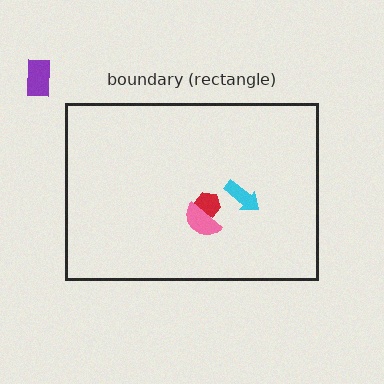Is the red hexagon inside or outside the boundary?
Inside.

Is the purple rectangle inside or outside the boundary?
Outside.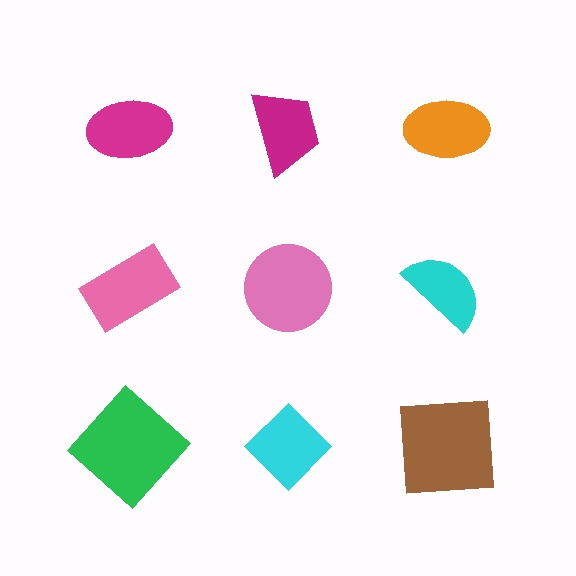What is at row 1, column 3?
An orange ellipse.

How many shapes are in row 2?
3 shapes.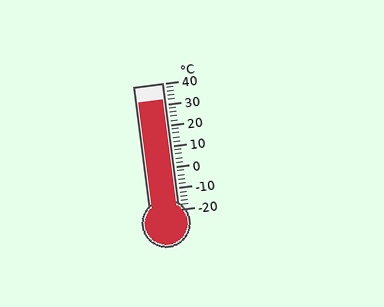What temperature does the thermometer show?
The thermometer shows approximately 32°C.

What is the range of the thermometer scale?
The thermometer scale ranges from -20°C to 40°C.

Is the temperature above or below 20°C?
The temperature is above 20°C.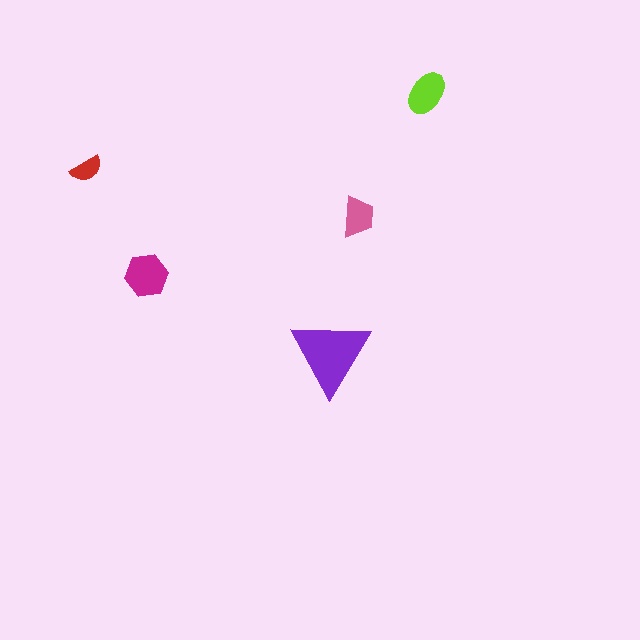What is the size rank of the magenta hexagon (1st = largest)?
2nd.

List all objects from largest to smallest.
The purple triangle, the magenta hexagon, the lime ellipse, the pink trapezoid, the red semicircle.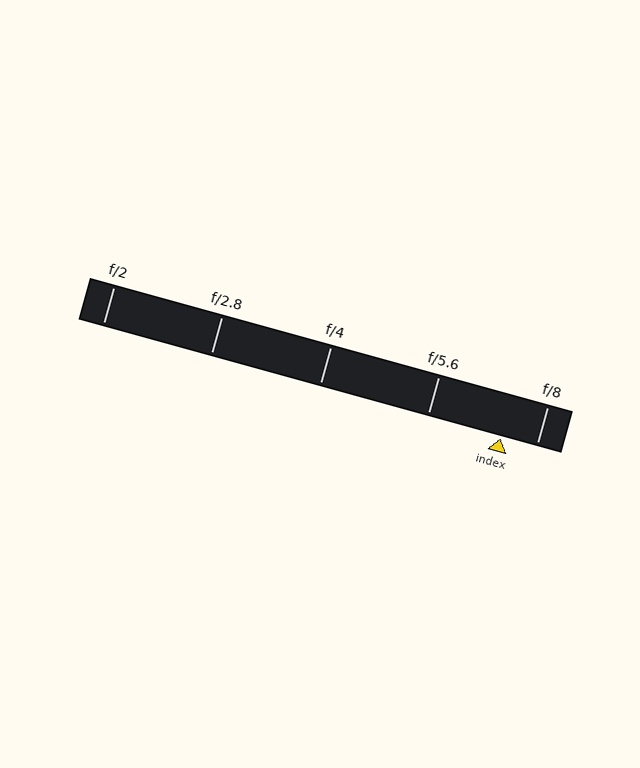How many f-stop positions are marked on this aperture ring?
There are 5 f-stop positions marked.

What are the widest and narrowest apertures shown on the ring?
The widest aperture shown is f/2 and the narrowest is f/8.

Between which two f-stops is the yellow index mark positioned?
The index mark is between f/5.6 and f/8.